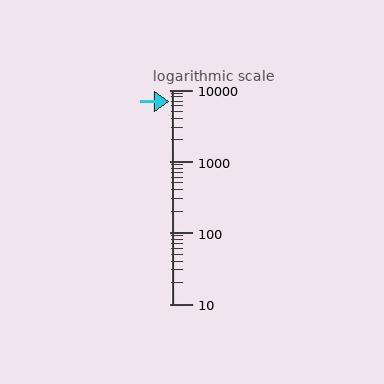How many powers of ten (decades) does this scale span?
The scale spans 3 decades, from 10 to 10000.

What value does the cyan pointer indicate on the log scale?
The pointer indicates approximately 6800.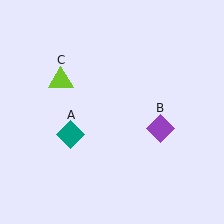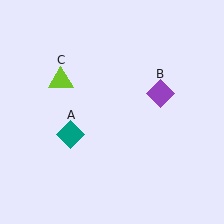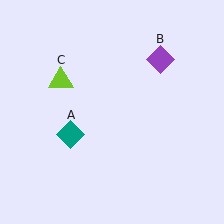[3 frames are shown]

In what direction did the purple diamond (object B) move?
The purple diamond (object B) moved up.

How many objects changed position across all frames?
1 object changed position: purple diamond (object B).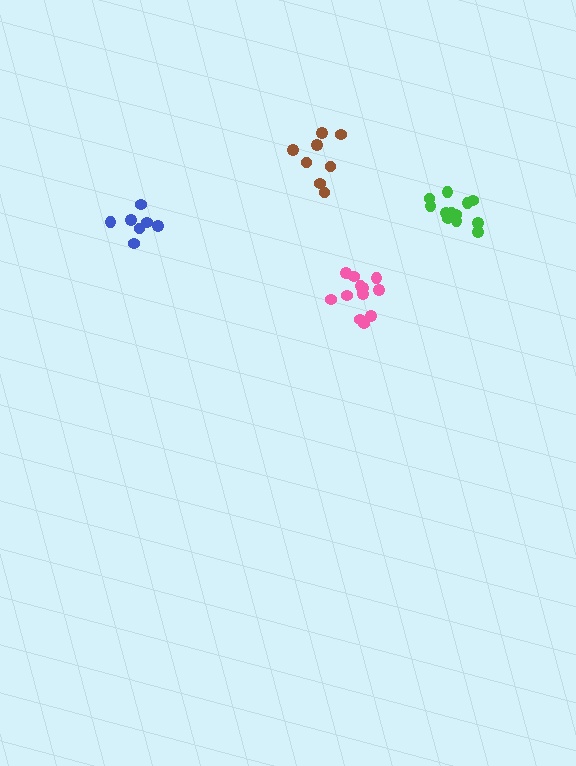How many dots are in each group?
Group 1: 13 dots, Group 2: 7 dots, Group 3: 8 dots, Group 4: 12 dots (40 total).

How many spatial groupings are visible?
There are 4 spatial groupings.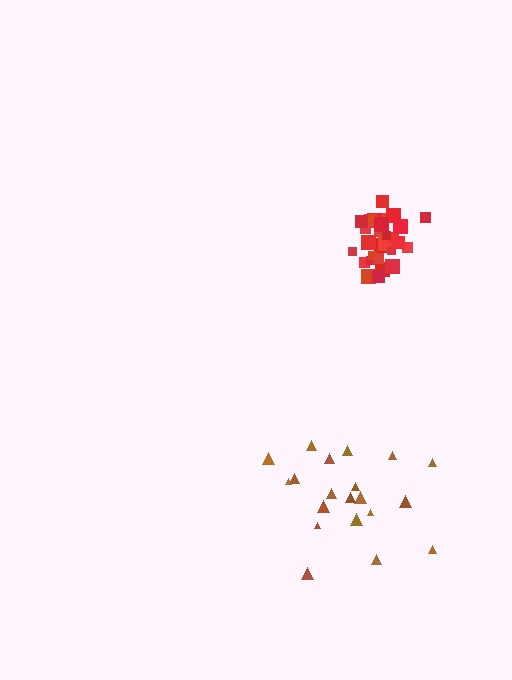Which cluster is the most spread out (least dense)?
Brown.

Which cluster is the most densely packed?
Red.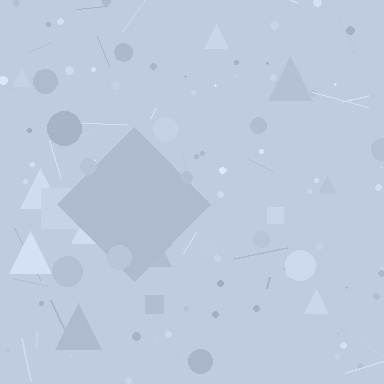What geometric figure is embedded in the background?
A diamond is embedded in the background.